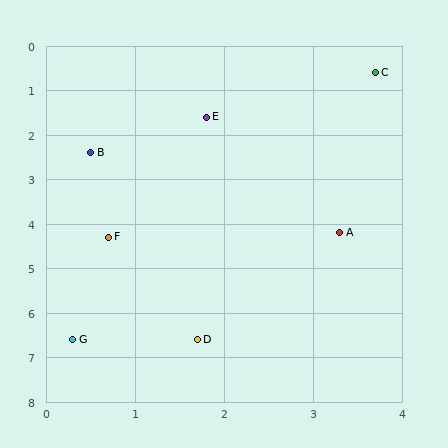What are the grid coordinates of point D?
Point D is at approximately (1.7, 6.6).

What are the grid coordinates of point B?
Point B is at approximately (0.5, 2.4).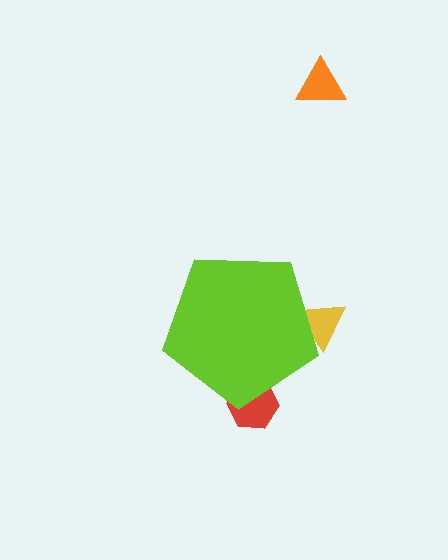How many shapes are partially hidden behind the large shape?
2 shapes are partially hidden.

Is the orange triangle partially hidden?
No, the orange triangle is fully visible.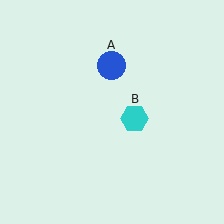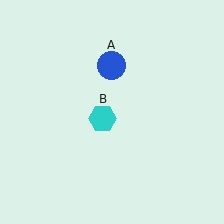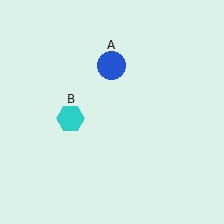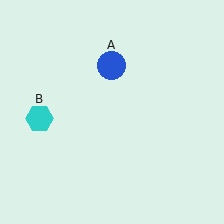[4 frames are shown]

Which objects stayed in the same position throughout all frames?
Blue circle (object A) remained stationary.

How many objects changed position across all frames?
1 object changed position: cyan hexagon (object B).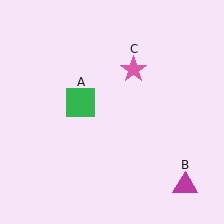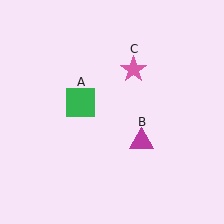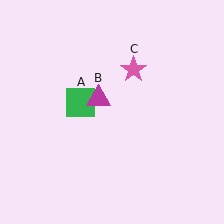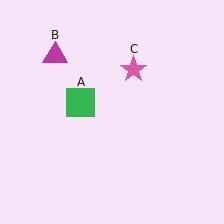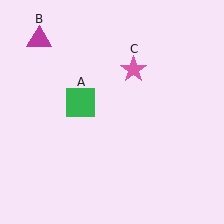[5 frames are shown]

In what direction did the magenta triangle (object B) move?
The magenta triangle (object B) moved up and to the left.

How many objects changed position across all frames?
1 object changed position: magenta triangle (object B).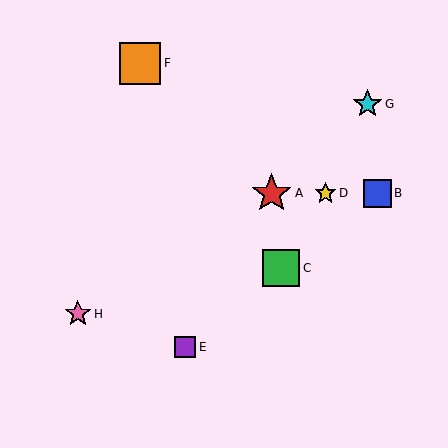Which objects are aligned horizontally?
Objects A, B, D are aligned horizontally.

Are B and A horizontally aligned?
Yes, both are at y≈193.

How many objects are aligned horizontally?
3 objects (A, B, D) are aligned horizontally.